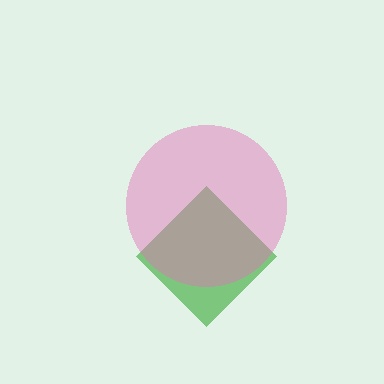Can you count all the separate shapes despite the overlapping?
Yes, there are 2 separate shapes.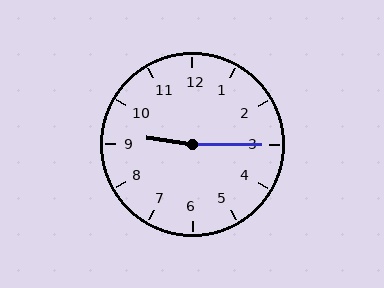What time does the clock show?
9:15.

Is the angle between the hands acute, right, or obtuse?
It is obtuse.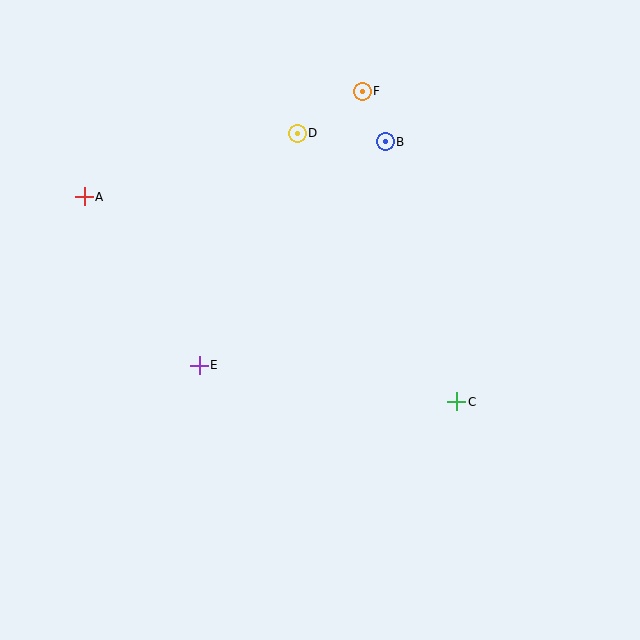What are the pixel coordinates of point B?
Point B is at (385, 142).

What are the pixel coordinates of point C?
Point C is at (457, 402).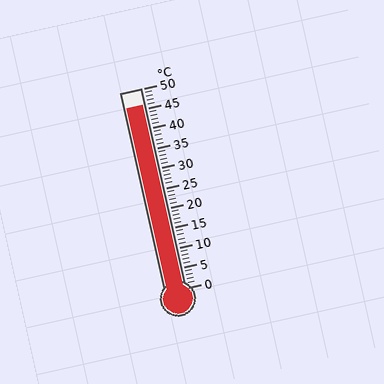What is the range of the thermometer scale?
The thermometer scale ranges from 0°C to 50°C.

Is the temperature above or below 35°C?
The temperature is above 35°C.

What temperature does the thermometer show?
The thermometer shows approximately 46°C.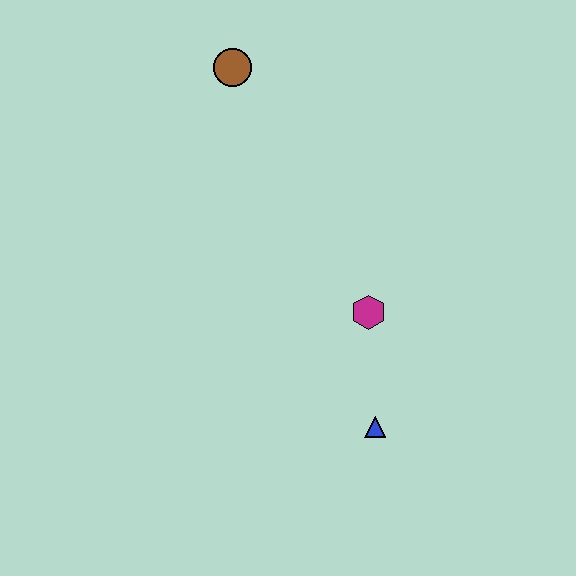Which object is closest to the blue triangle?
The magenta hexagon is closest to the blue triangle.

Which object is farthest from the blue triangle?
The brown circle is farthest from the blue triangle.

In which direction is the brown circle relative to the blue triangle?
The brown circle is above the blue triangle.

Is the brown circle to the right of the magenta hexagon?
No